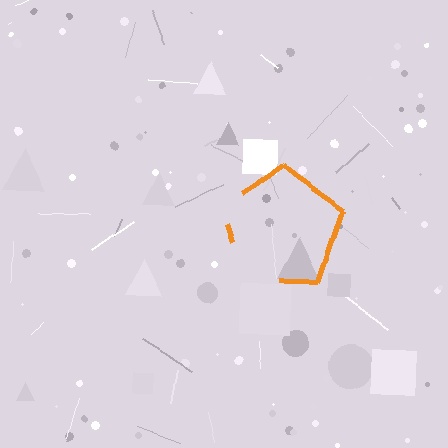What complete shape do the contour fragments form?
The contour fragments form a pentagon.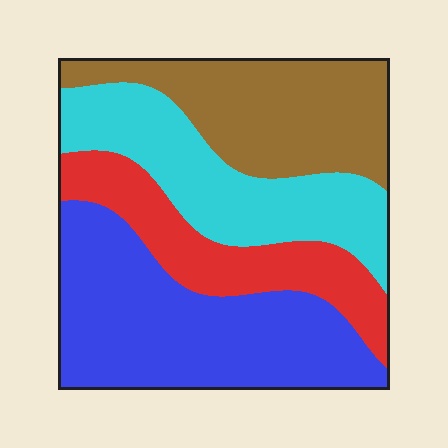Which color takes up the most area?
Blue, at roughly 35%.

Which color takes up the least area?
Red, at roughly 20%.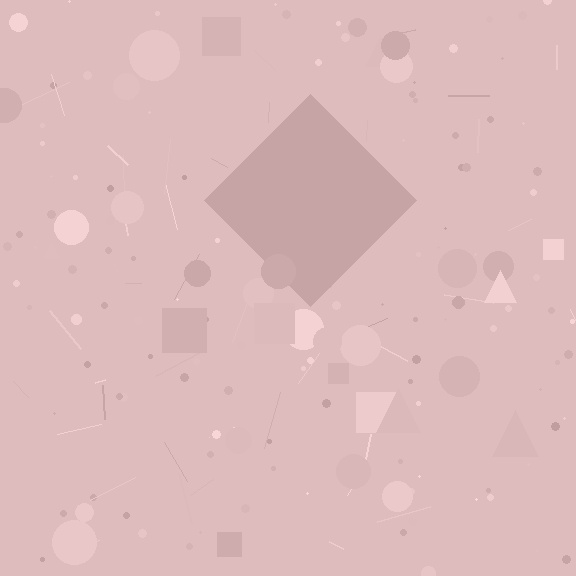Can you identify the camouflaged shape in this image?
The camouflaged shape is a diamond.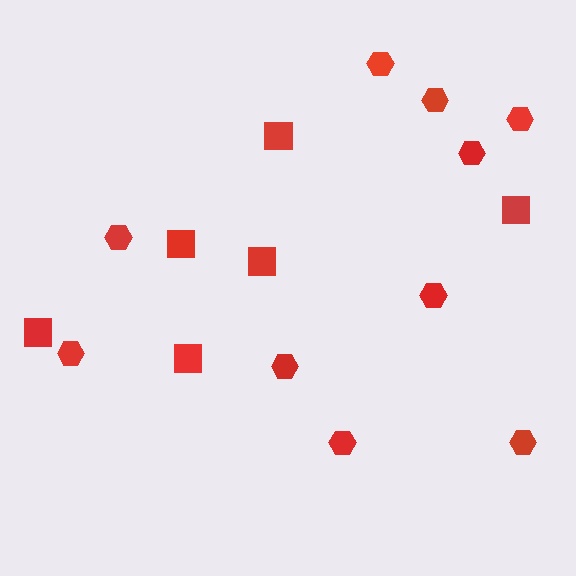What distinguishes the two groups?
There are 2 groups: one group of hexagons (10) and one group of squares (6).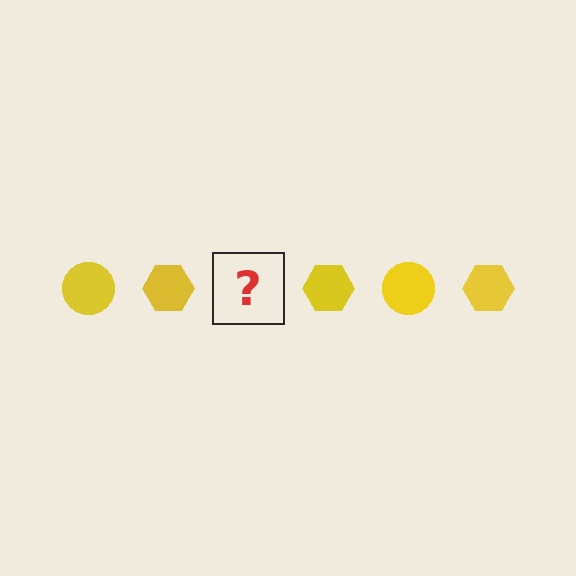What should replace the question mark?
The question mark should be replaced with a yellow circle.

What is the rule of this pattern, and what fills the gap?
The rule is that the pattern cycles through circle, hexagon shapes in yellow. The gap should be filled with a yellow circle.